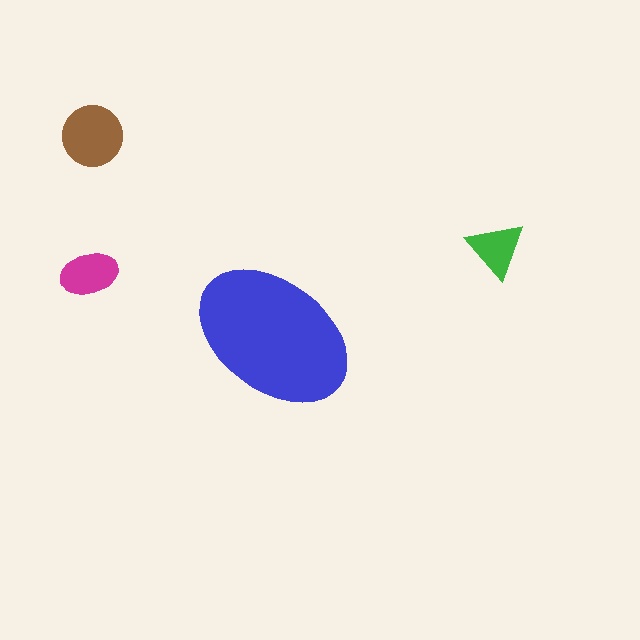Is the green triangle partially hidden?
No, the green triangle is fully visible.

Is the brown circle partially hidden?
No, the brown circle is fully visible.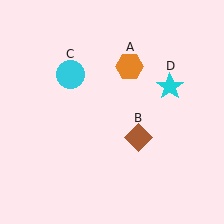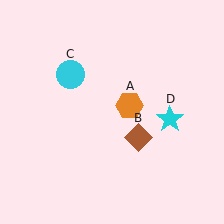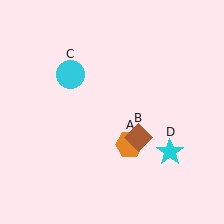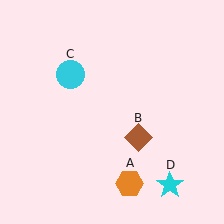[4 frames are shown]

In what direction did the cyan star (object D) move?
The cyan star (object D) moved down.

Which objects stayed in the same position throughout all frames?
Brown diamond (object B) and cyan circle (object C) remained stationary.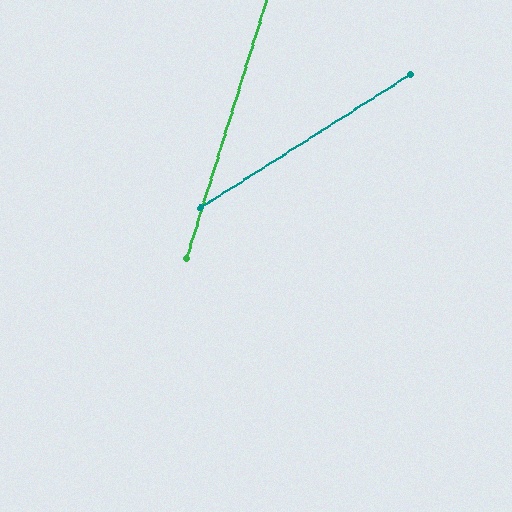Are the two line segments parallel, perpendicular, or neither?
Neither parallel nor perpendicular — they differ by about 40°.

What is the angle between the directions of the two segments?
Approximately 40 degrees.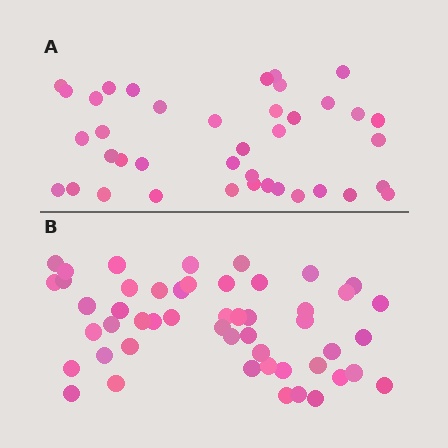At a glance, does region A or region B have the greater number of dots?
Region B (the bottom region) has more dots.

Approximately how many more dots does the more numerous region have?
Region B has roughly 12 or so more dots than region A.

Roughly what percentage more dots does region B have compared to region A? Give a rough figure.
About 30% more.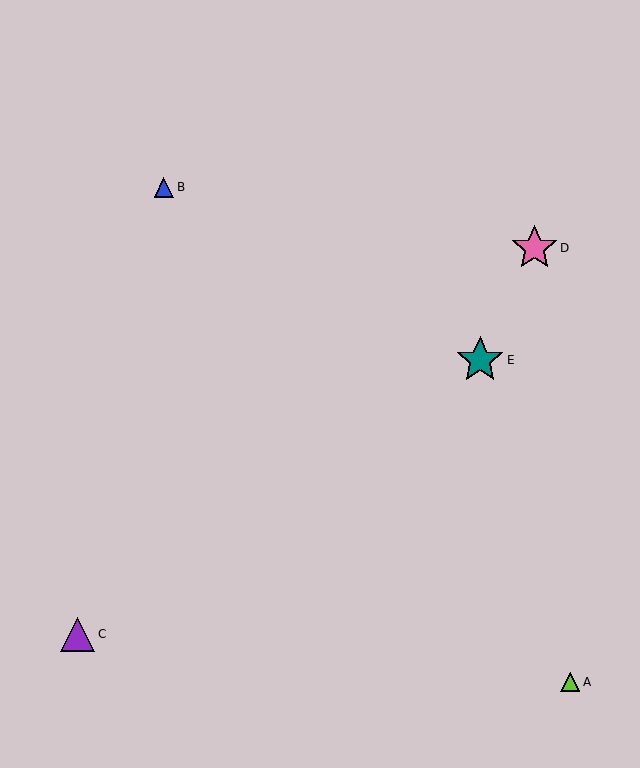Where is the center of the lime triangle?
The center of the lime triangle is at (570, 682).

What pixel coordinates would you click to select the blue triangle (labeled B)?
Click at (164, 187) to select the blue triangle B.